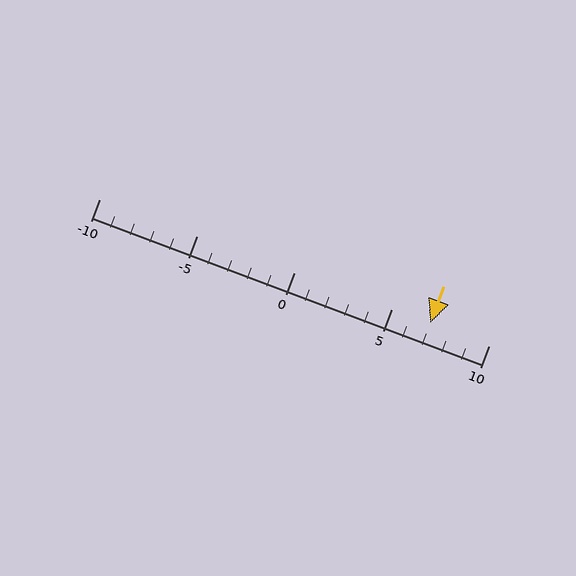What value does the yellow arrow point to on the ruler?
The yellow arrow points to approximately 7.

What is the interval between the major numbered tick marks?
The major tick marks are spaced 5 units apart.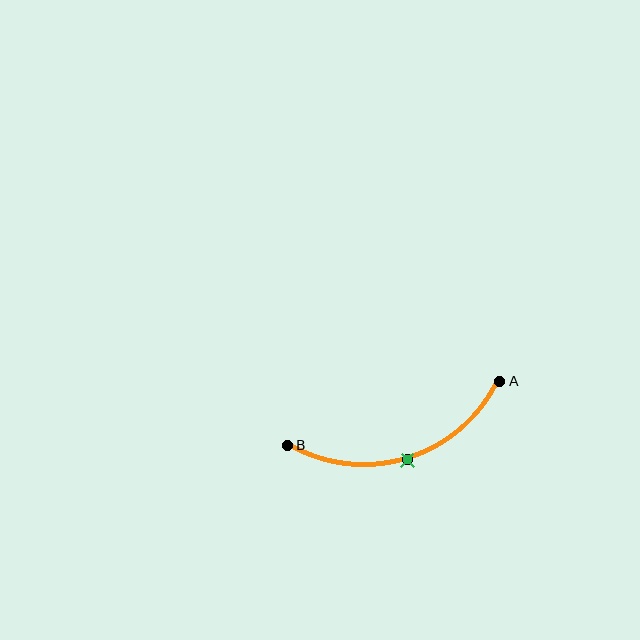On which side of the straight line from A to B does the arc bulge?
The arc bulges below the straight line connecting A and B.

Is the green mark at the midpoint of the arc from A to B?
Yes. The green mark lies on the arc at equal arc-length from both A and B — it is the arc midpoint.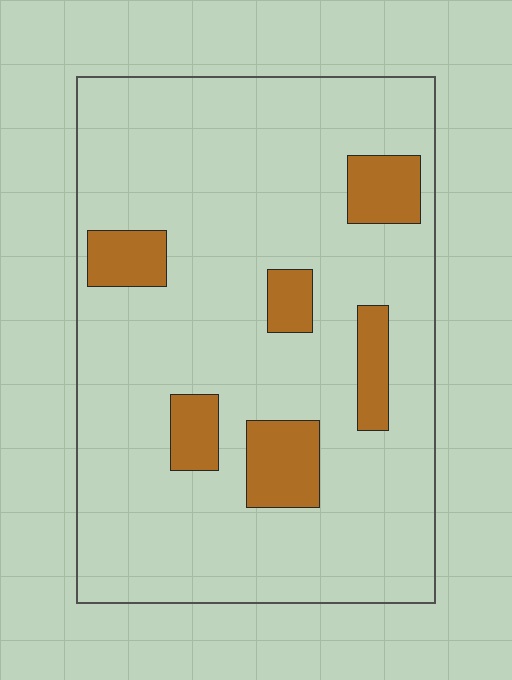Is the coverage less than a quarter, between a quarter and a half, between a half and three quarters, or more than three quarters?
Less than a quarter.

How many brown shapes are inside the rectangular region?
6.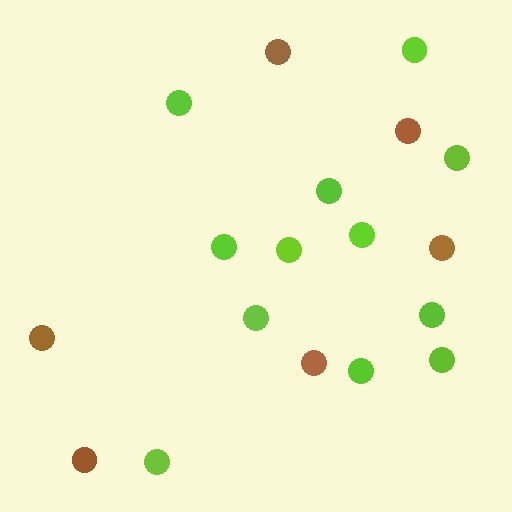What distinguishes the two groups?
There are 2 groups: one group of brown circles (6) and one group of lime circles (12).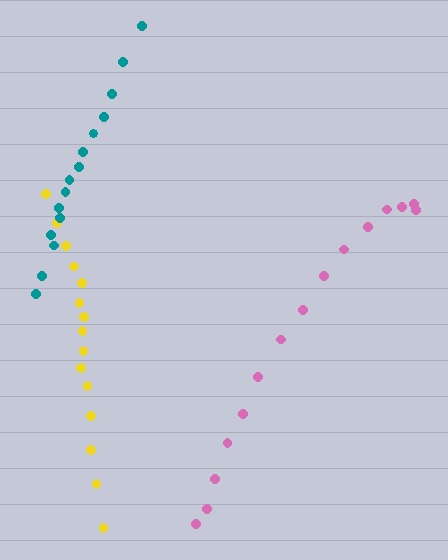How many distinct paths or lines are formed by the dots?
There are 3 distinct paths.